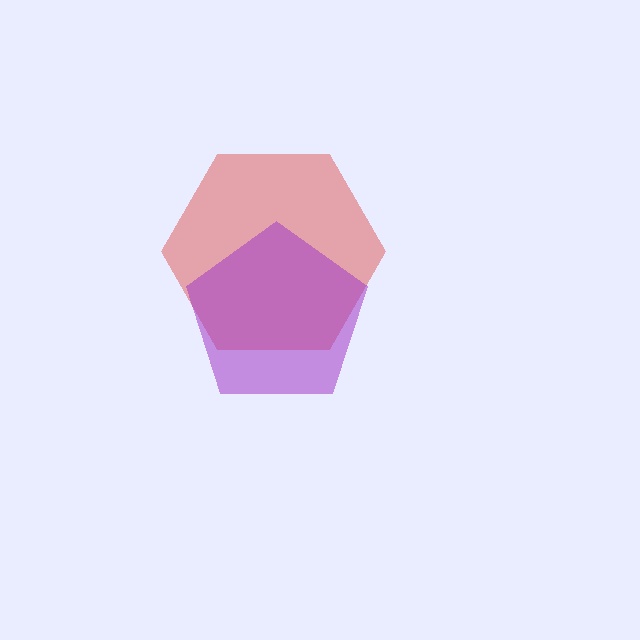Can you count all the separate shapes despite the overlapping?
Yes, there are 2 separate shapes.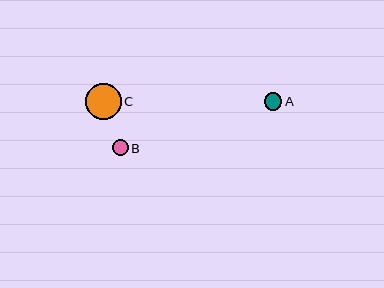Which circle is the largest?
Circle C is the largest with a size of approximately 36 pixels.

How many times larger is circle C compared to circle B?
Circle C is approximately 2.3 times the size of circle B.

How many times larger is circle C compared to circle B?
Circle C is approximately 2.3 times the size of circle B.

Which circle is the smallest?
Circle B is the smallest with a size of approximately 16 pixels.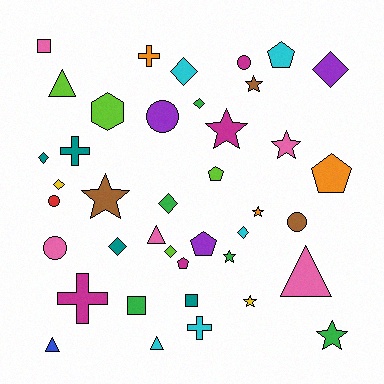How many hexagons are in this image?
There is 1 hexagon.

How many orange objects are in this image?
There are 3 orange objects.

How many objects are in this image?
There are 40 objects.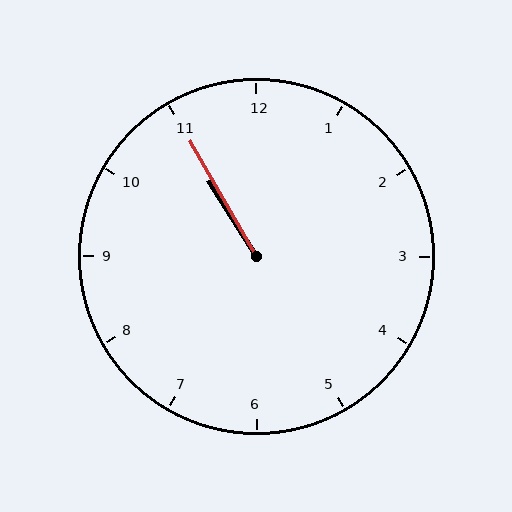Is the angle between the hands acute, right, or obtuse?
It is acute.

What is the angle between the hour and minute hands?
Approximately 2 degrees.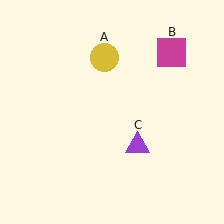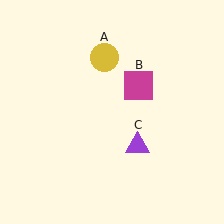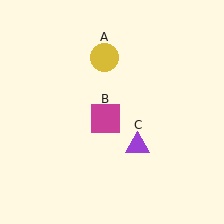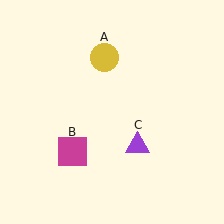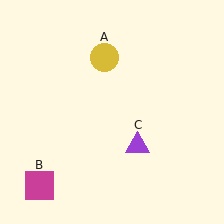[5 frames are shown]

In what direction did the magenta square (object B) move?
The magenta square (object B) moved down and to the left.